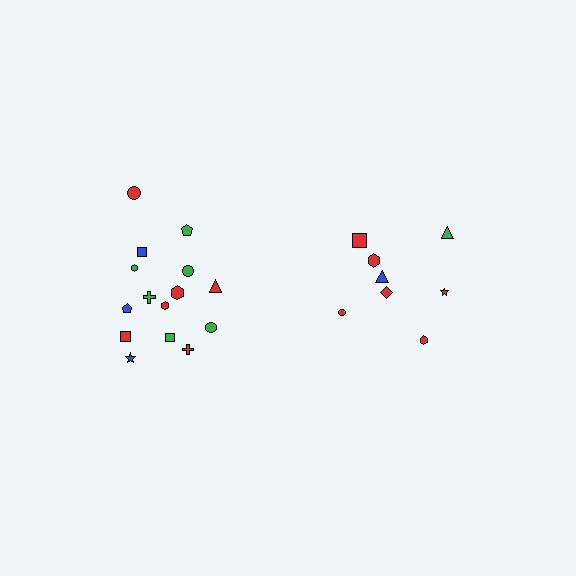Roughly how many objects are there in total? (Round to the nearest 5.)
Roughly 25 objects in total.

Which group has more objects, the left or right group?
The left group.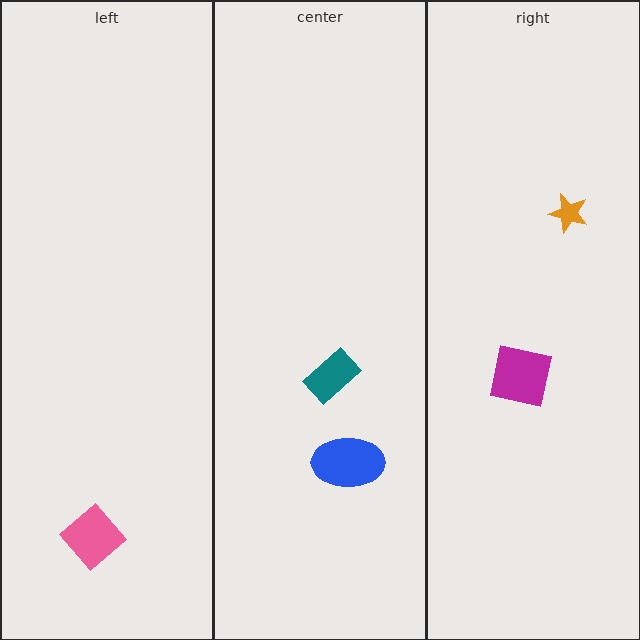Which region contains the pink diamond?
The left region.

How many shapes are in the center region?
2.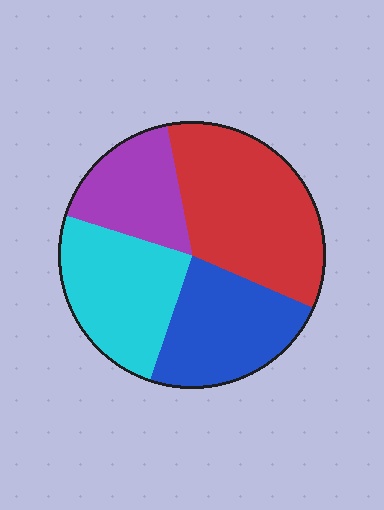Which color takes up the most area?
Red, at roughly 35%.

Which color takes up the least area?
Purple, at roughly 15%.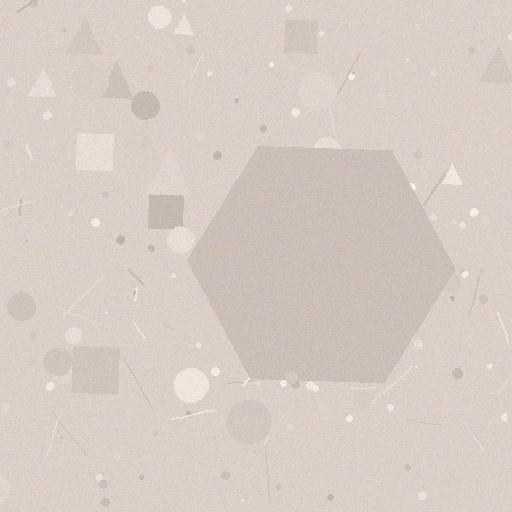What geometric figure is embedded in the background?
A hexagon is embedded in the background.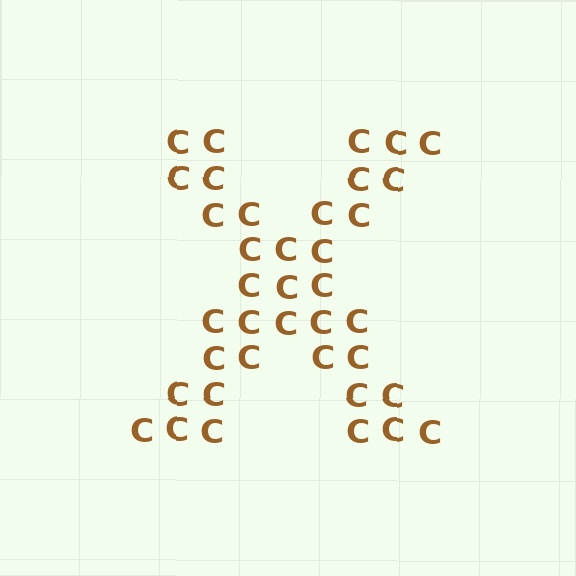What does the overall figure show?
The overall figure shows the letter X.